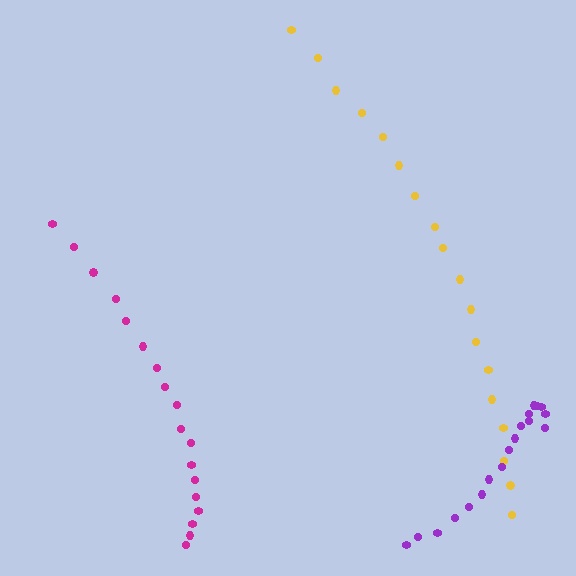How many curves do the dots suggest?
There are 3 distinct paths.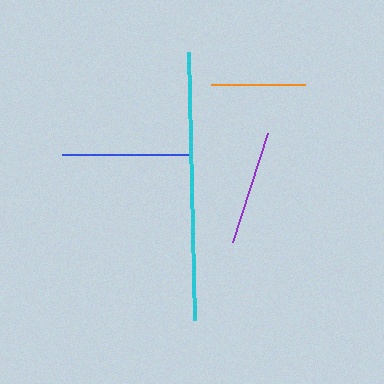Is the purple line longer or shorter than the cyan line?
The cyan line is longer than the purple line.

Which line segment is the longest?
The cyan line is the longest at approximately 268 pixels.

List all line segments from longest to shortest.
From longest to shortest: cyan, blue, purple, orange.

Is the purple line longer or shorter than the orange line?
The purple line is longer than the orange line.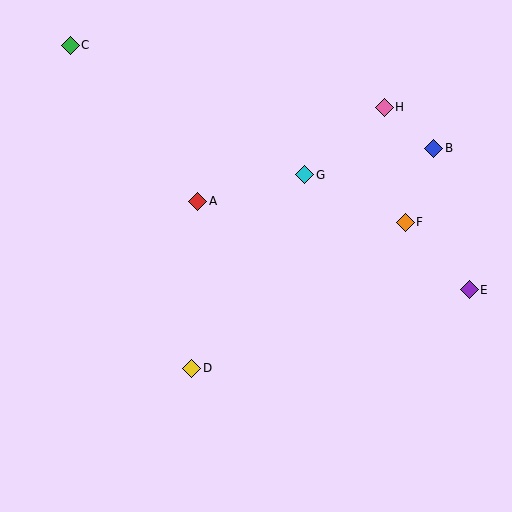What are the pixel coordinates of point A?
Point A is at (198, 201).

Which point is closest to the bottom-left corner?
Point D is closest to the bottom-left corner.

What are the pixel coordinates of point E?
Point E is at (469, 290).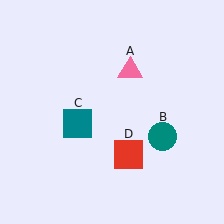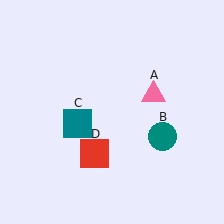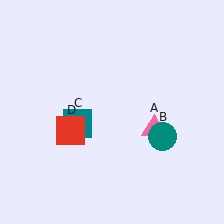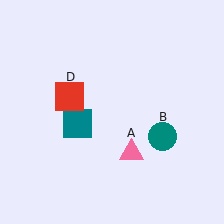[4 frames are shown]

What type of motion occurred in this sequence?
The pink triangle (object A), red square (object D) rotated clockwise around the center of the scene.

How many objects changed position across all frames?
2 objects changed position: pink triangle (object A), red square (object D).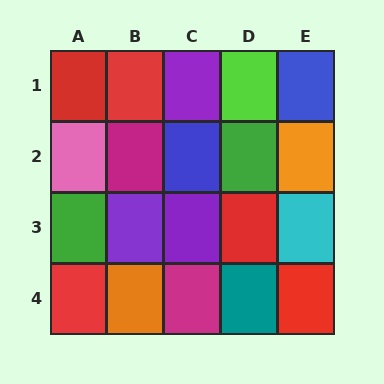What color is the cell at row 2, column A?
Pink.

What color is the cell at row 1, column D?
Lime.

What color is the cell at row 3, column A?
Green.